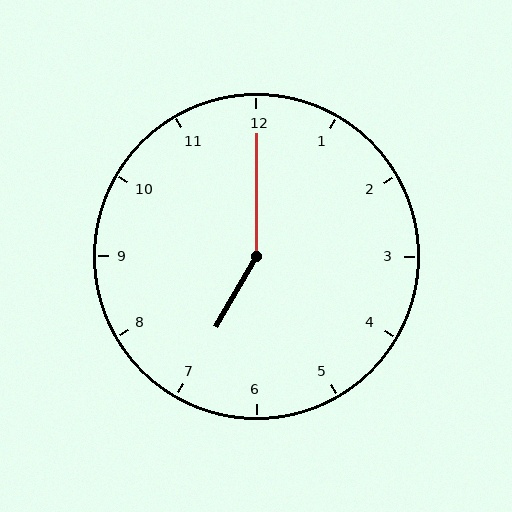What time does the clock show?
7:00.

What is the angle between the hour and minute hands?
Approximately 150 degrees.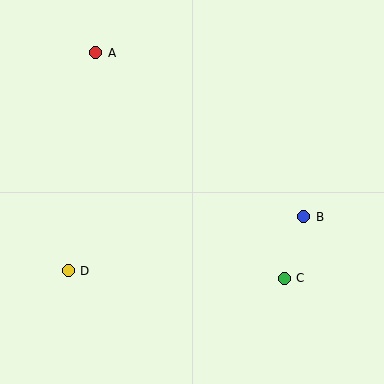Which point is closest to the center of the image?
Point B at (304, 217) is closest to the center.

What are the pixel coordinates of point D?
Point D is at (68, 271).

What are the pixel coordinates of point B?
Point B is at (304, 217).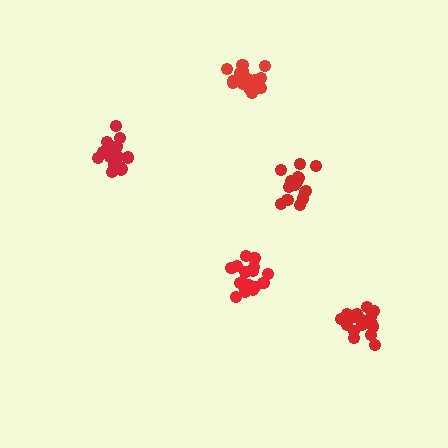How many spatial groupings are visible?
There are 5 spatial groupings.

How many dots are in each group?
Group 1: 17 dots, Group 2: 16 dots, Group 3: 18 dots, Group 4: 17 dots, Group 5: 18 dots (86 total).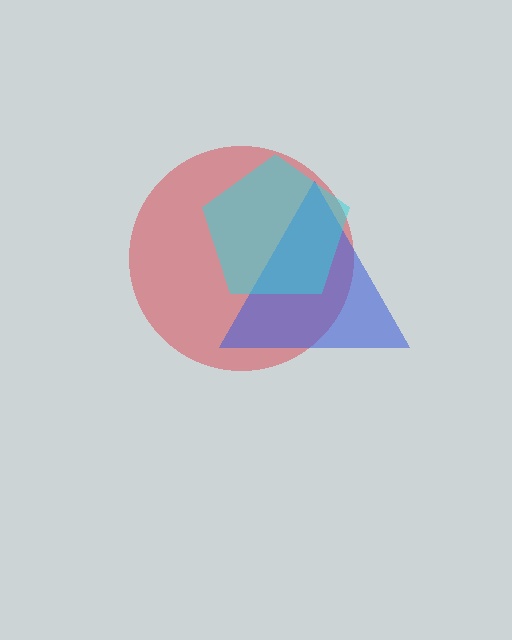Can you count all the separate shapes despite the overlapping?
Yes, there are 3 separate shapes.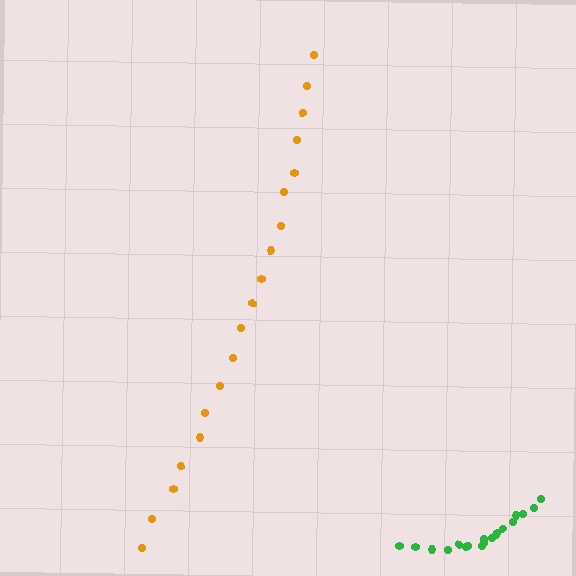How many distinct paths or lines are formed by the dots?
There are 2 distinct paths.